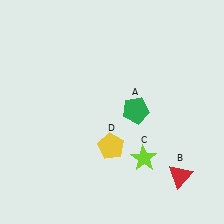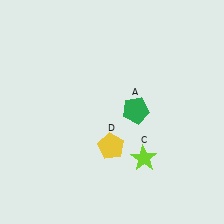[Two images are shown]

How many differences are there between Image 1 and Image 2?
There is 1 difference between the two images.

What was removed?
The red triangle (B) was removed in Image 2.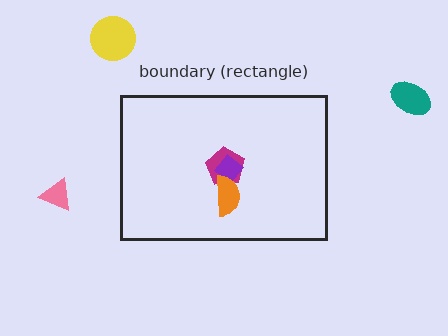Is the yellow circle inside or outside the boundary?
Outside.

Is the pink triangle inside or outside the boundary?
Outside.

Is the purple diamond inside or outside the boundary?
Inside.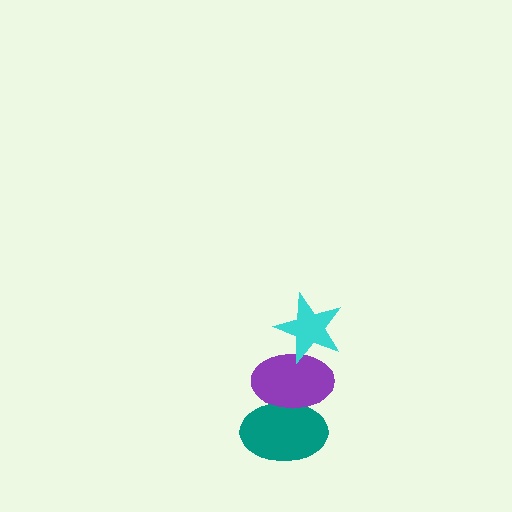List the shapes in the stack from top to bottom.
From top to bottom: the cyan star, the purple ellipse, the teal ellipse.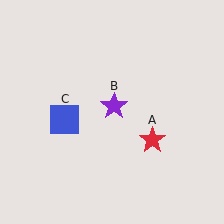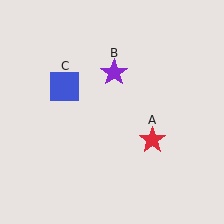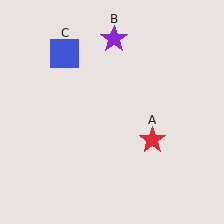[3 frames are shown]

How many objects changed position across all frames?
2 objects changed position: purple star (object B), blue square (object C).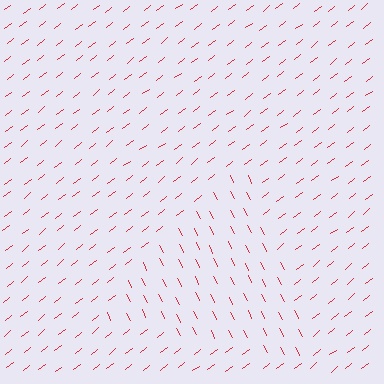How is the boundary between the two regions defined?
The boundary is defined purely by a change in line orientation (approximately 79 degrees difference). All lines are the same color and thickness.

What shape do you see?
I see a triangle.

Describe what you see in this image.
The image is filled with small red line segments. A triangle region in the image has lines oriented differently from the surrounding lines, creating a visible texture boundary.